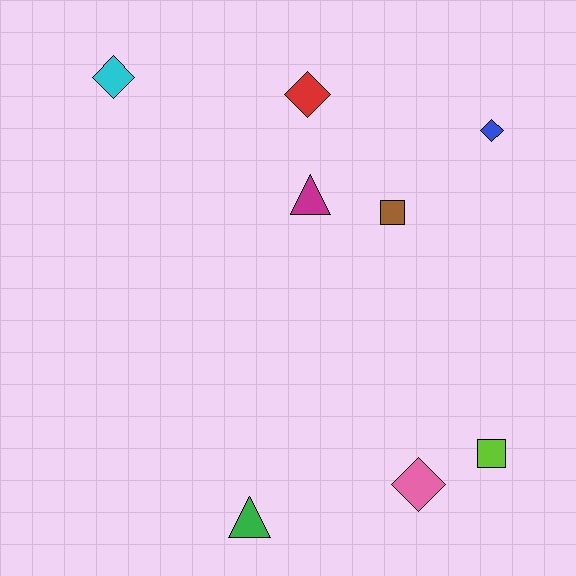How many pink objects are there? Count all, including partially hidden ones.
There is 1 pink object.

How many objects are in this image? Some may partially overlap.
There are 8 objects.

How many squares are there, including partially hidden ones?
There are 2 squares.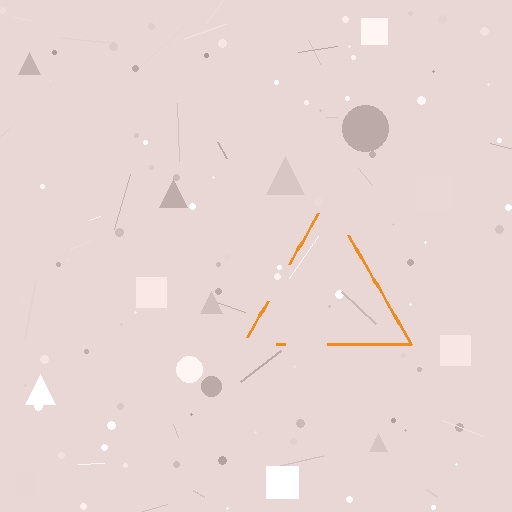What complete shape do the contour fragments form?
The contour fragments form a triangle.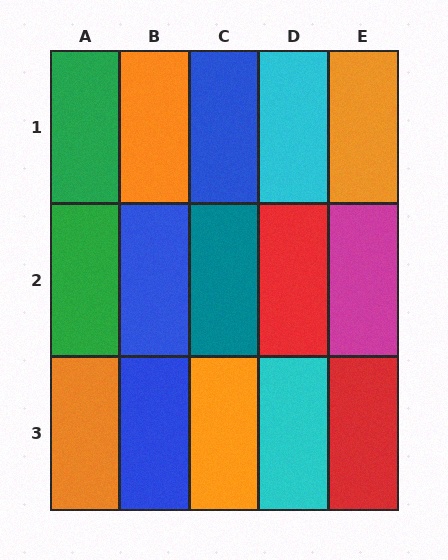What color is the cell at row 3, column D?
Cyan.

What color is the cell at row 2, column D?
Red.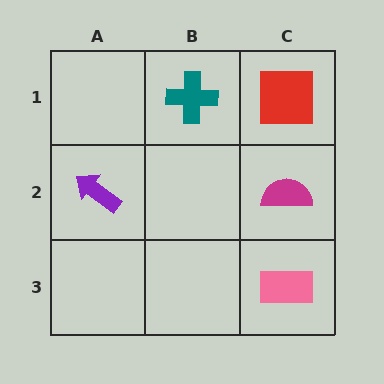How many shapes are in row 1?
2 shapes.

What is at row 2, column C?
A magenta semicircle.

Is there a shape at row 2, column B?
No, that cell is empty.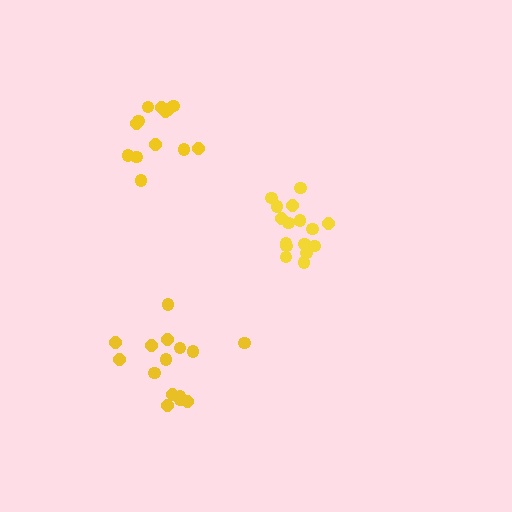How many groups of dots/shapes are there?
There are 3 groups.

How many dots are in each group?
Group 1: 16 dots, Group 2: 15 dots, Group 3: 13 dots (44 total).